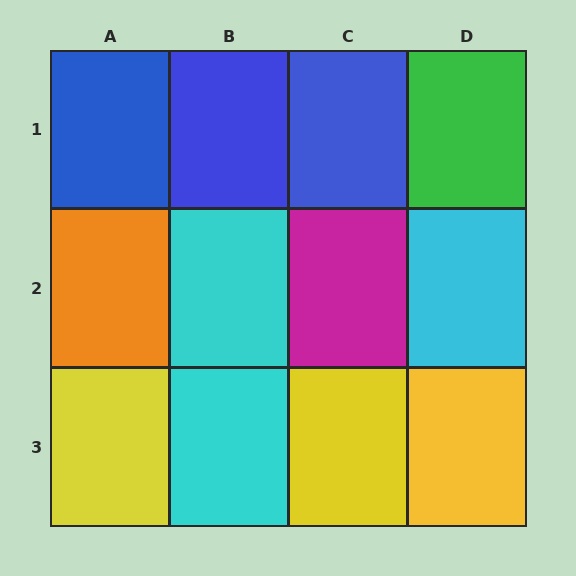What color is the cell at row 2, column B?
Cyan.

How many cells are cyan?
3 cells are cyan.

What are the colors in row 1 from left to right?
Blue, blue, blue, green.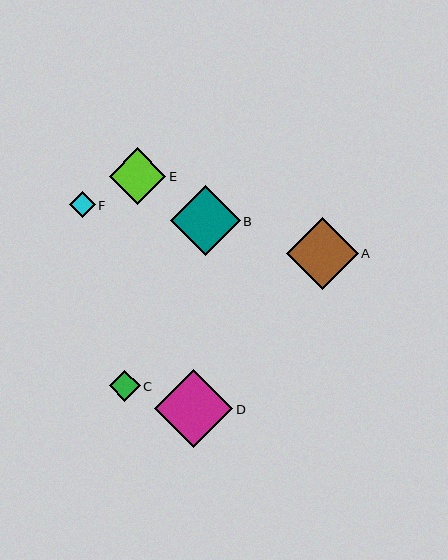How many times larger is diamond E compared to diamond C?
Diamond E is approximately 1.8 times the size of diamond C.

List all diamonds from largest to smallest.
From largest to smallest: D, A, B, E, C, F.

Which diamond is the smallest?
Diamond F is the smallest with a size of approximately 26 pixels.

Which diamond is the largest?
Diamond D is the largest with a size of approximately 78 pixels.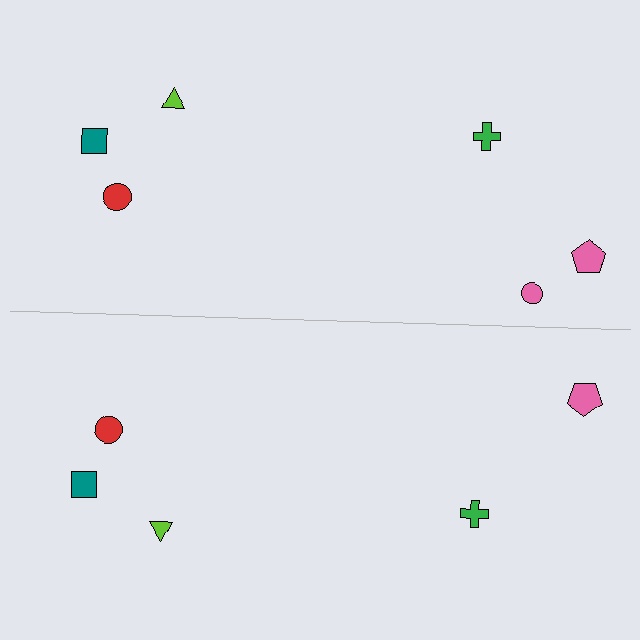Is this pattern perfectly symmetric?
No, the pattern is not perfectly symmetric. A pink circle is missing from the bottom side.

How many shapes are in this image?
There are 11 shapes in this image.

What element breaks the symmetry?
A pink circle is missing from the bottom side.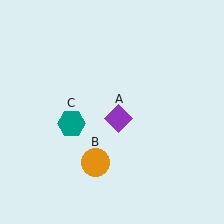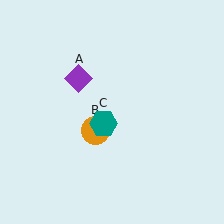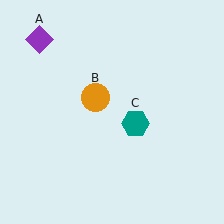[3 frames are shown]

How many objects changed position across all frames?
3 objects changed position: purple diamond (object A), orange circle (object B), teal hexagon (object C).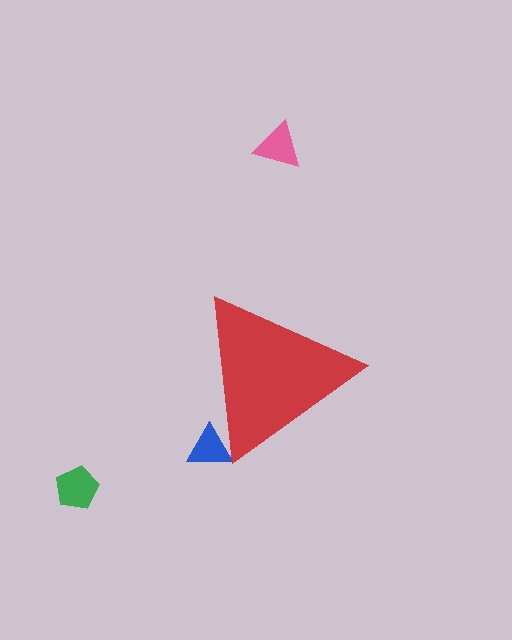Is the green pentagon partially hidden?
No, the green pentagon is fully visible.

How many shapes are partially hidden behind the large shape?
1 shape is partially hidden.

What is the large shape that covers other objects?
A red triangle.